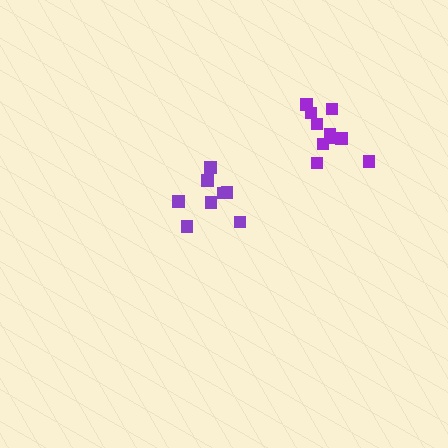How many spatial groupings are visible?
There are 2 spatial groupings.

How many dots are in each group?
Group 1: 10 dots, Group 2: 8 dots (18 total).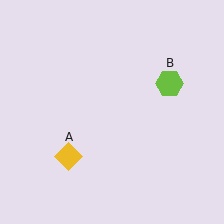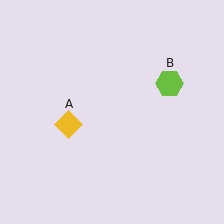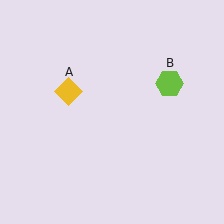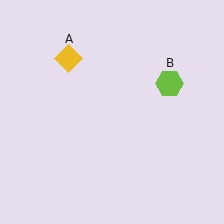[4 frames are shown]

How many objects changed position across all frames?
1 object changed position: yellow diamond (object A).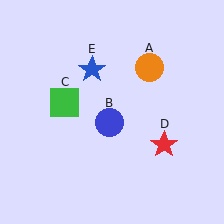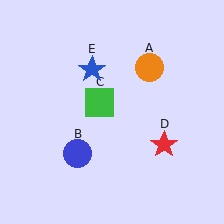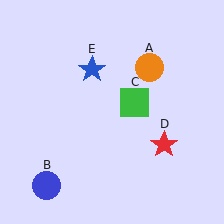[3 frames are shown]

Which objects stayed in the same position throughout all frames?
Orange circle (object A) and red star (object D) and blue star (object E) remained stationary.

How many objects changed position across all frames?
2 objects changed position: blue circle (object B), green square (object C).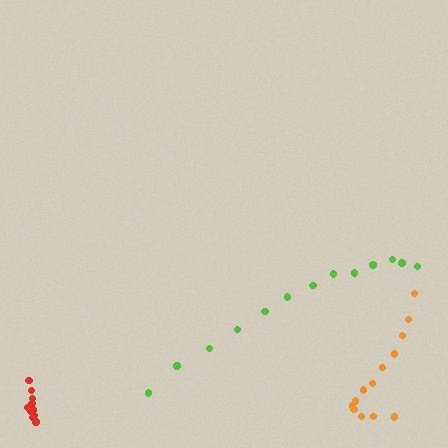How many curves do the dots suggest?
There are 3 distinct paths.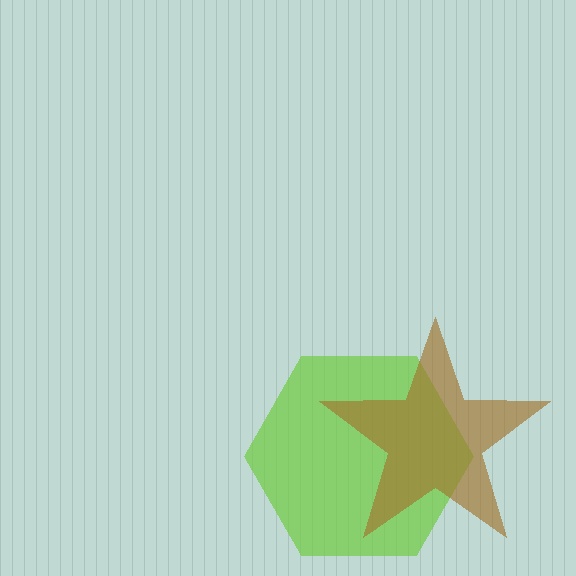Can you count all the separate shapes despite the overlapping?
Yes, there are 2 separate shapes.